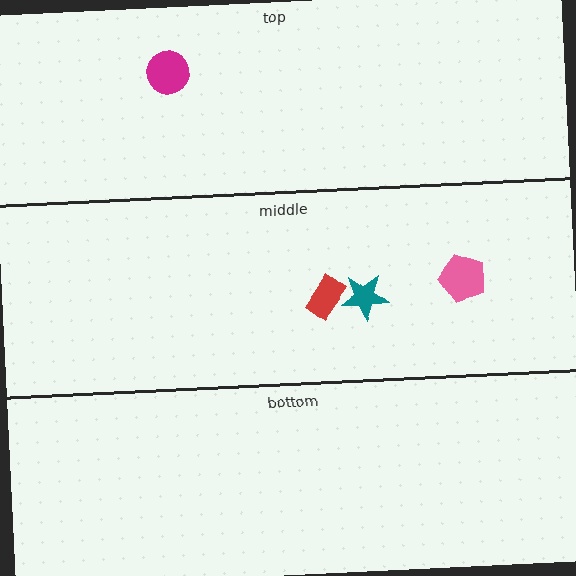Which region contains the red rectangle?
The middle region.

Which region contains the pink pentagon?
The middle region.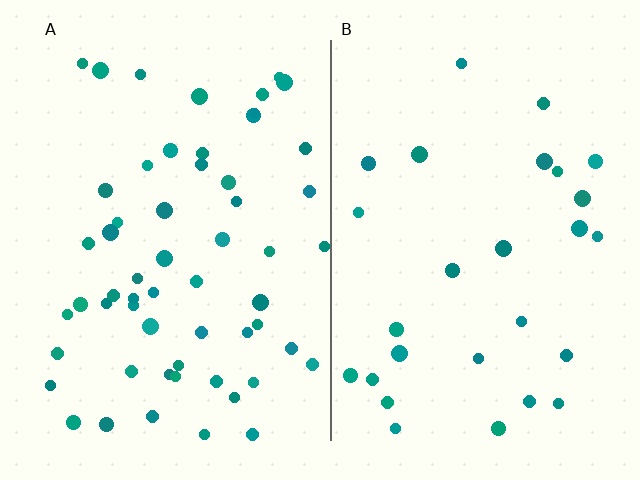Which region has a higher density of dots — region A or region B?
A (the left).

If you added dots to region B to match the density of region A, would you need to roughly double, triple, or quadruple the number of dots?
Approximately double.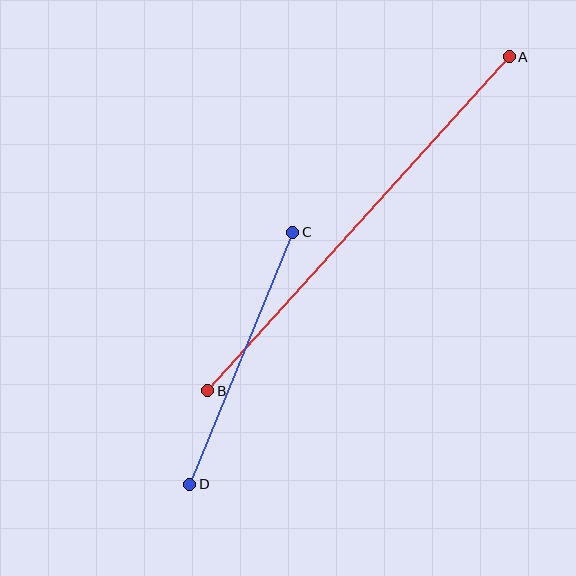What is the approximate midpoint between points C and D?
The midpoint is at approximately (241, 358) pixels.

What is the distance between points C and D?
The distance is approximately 272 pixels.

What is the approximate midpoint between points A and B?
The midpoint is at approximately (359, 224) pixels.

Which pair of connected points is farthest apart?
Points A and B are farthest apart.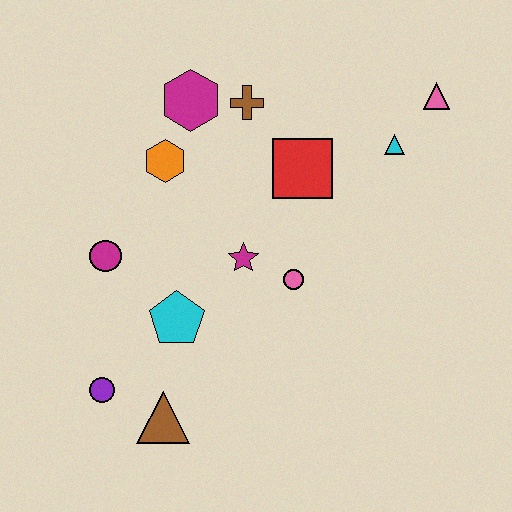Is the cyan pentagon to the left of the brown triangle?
No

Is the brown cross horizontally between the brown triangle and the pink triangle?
Yes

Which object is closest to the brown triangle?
The purple circle is closest to the brown triangle.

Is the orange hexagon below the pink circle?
No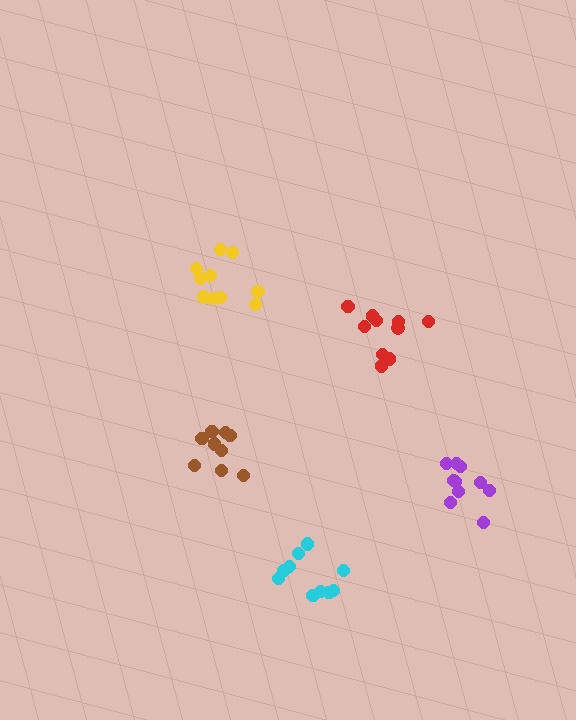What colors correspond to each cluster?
The clusters are colored: purple, red, cyan, yellow, brown.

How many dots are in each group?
Group 1: 10 dots, Group 2: 10 dots, Group 3: 10 dots, Group 4: 10 dots, Group 5: 9 dots (49 total).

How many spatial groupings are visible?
There are 5 spatial groupings.